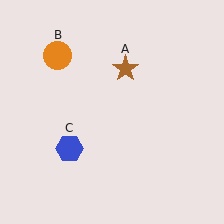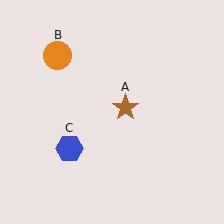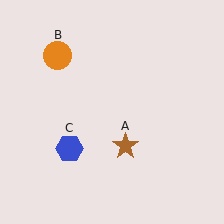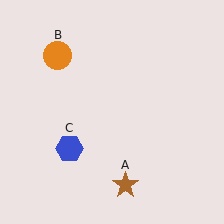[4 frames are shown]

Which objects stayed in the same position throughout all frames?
Orange circle (object B) and blue hexagon (object C) remained stationary.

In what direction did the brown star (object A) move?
The brown star (object A) moved down.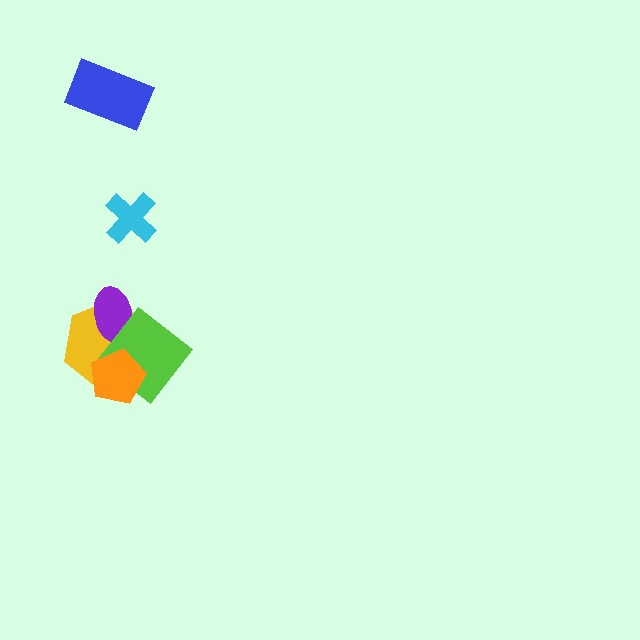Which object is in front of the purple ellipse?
The lime diamond is in front of the purple ellipse.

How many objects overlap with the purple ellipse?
2 objects overlap with the purple ellipse.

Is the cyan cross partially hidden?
No, no other shape covers it.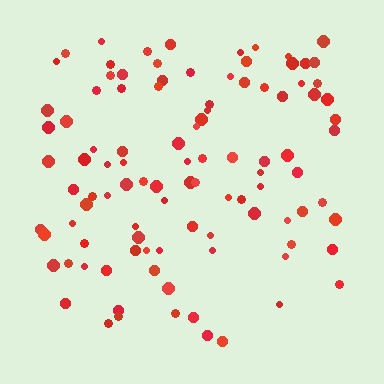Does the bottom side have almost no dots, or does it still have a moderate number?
Still a moderate number, just noticeably fewer than the top.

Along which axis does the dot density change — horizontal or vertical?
Vertical.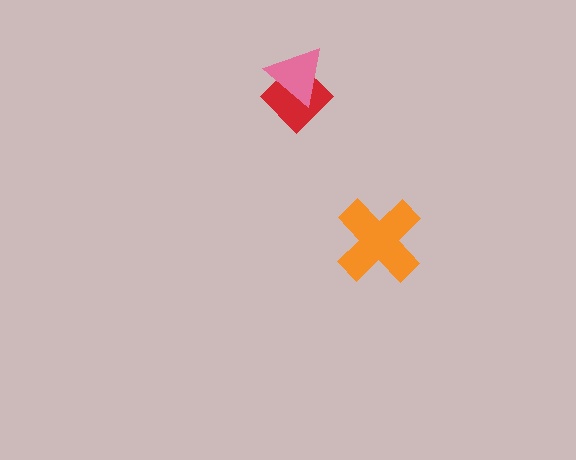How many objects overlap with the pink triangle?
1 object overlaps with the pink triangle.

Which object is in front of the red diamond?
The pink triangle is in front of the red diamond.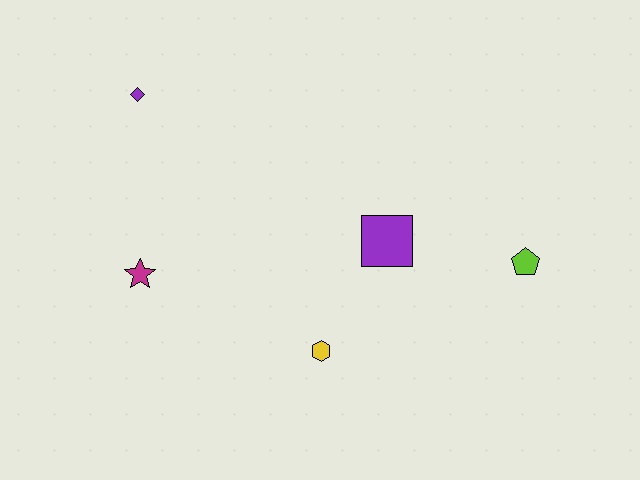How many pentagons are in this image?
There is 1 pentagon.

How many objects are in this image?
There are 5 objects.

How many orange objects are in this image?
There are no orange objects.